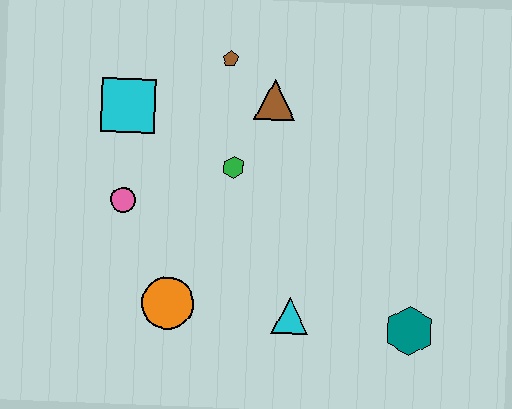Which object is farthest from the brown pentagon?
The teal hexagon is farthest from the brown pentagon.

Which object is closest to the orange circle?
The pink circle is closest to the orange circle.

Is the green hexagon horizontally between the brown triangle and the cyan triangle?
No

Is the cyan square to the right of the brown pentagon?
No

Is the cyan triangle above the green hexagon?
No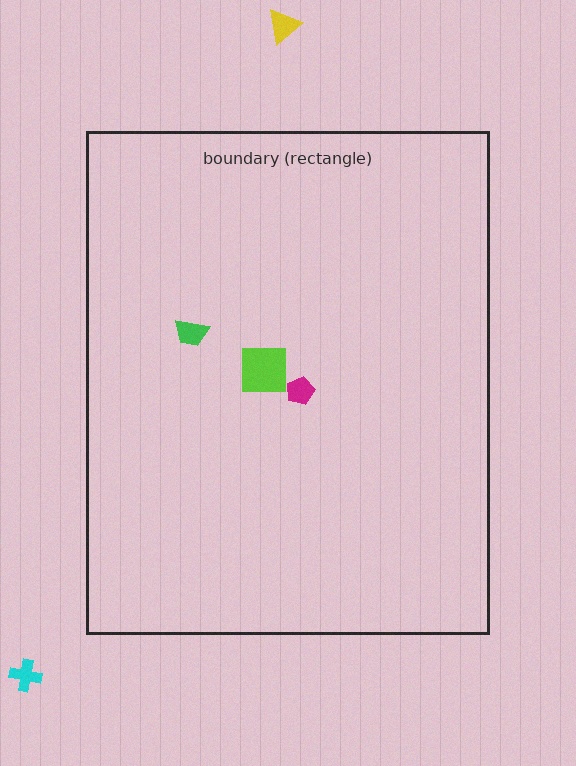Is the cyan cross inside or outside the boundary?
Outside.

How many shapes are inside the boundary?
3 inside, 2 outside.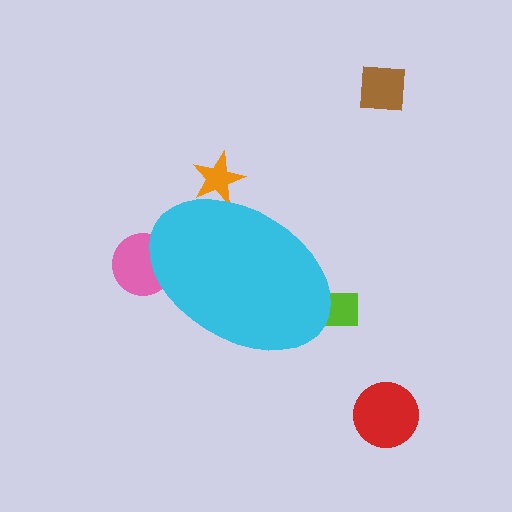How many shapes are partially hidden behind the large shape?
3 shapes are partially hidden.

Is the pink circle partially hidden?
Yes, the pink circle is partially hidden behind the cyan ellipse.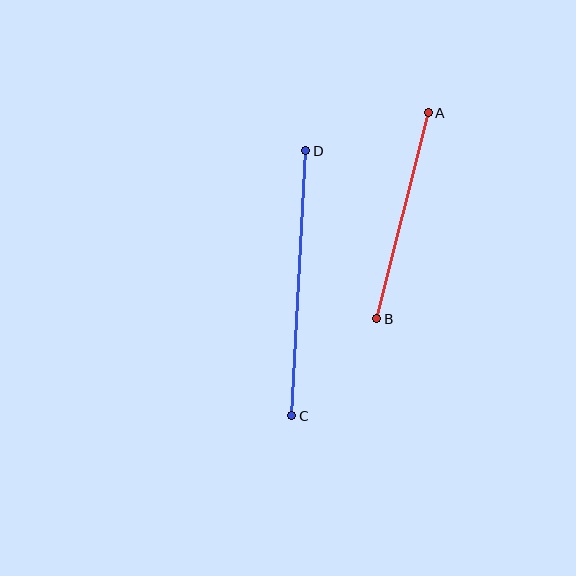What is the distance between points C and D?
The distance is approximately 265 pixels.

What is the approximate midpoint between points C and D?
The midpoint is at approximately (299, 283) pixels.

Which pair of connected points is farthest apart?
Points C and D are farthest apart.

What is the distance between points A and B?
The distance is approximately 212 pixels.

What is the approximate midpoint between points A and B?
The midpoint is at approximately (403, 216) pixels.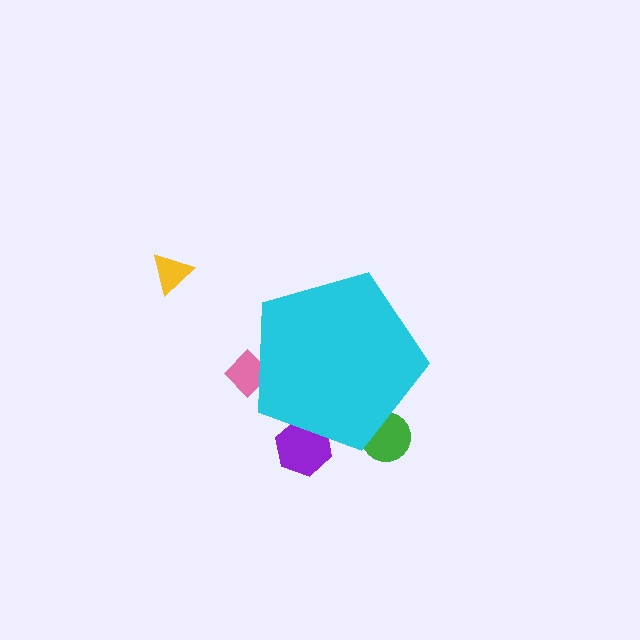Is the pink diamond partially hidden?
Yes, the pink diamond is partially hidden behind the cyan pentagon.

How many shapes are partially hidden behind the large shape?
3 shapes are partially hidden.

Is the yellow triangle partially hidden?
No, the yellow triangle is fully visible.